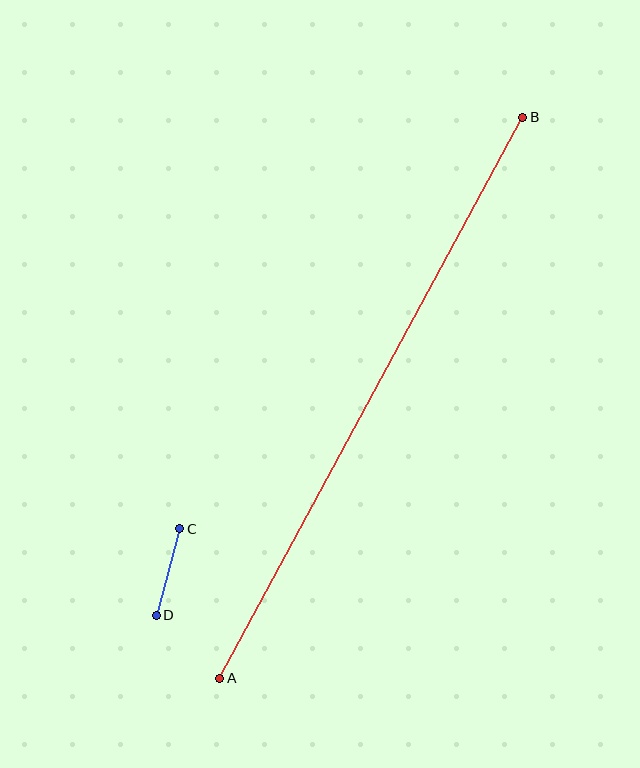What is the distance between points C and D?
The distance is approximately 89 pixels.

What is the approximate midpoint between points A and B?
The midpoint is at approximately (371, 398) pixels.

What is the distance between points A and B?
The distance is approximately 637 pixels.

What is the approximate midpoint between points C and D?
The midpoint is at approximately (168, 572) pixels.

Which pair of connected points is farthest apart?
Points A and B are farthest apart.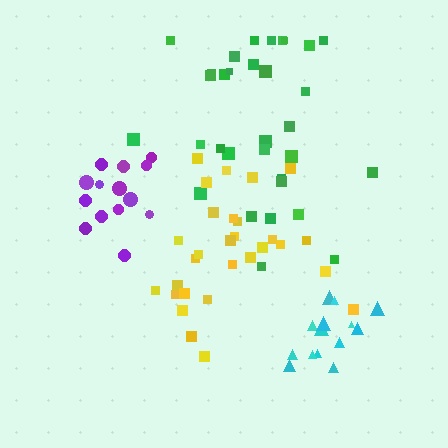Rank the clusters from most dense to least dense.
cyan, purple, yellow, green.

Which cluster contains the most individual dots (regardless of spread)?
Green (32).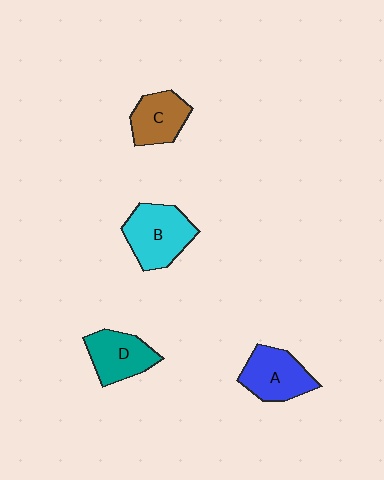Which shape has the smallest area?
Shape C (brown).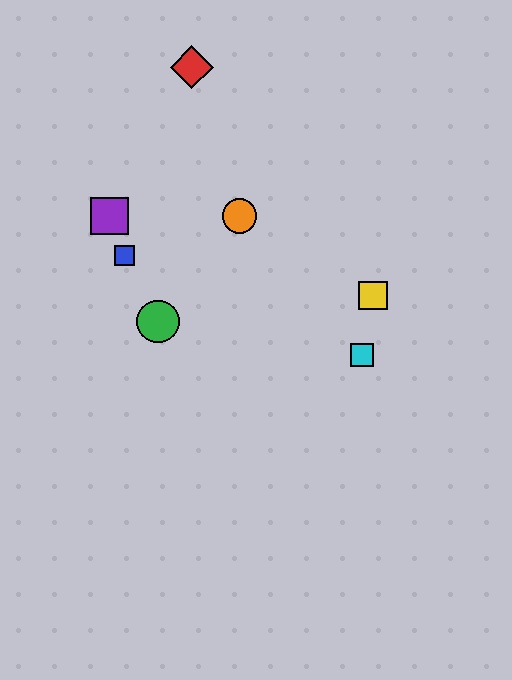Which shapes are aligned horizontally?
The purple square, the orange circle are aligned horizontally.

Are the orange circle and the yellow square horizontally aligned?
No, the orange circle is at y≈216 and the yellow square is at y≈296.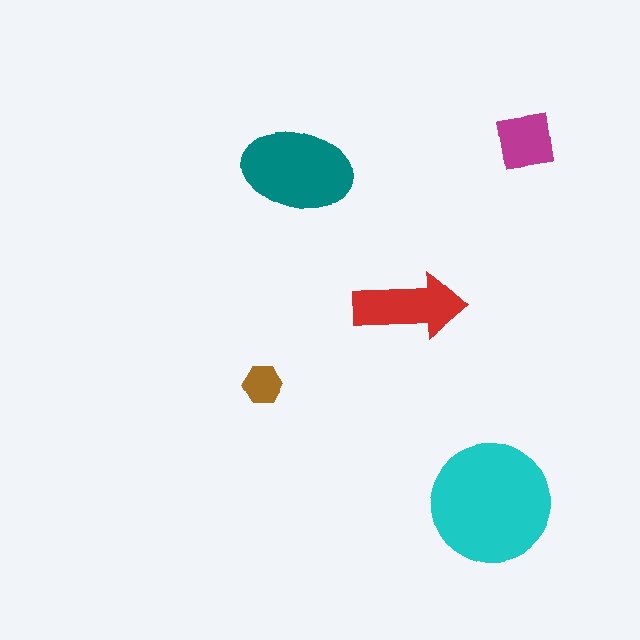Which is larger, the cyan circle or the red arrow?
The cyan circle.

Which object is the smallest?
The brown hexagon.